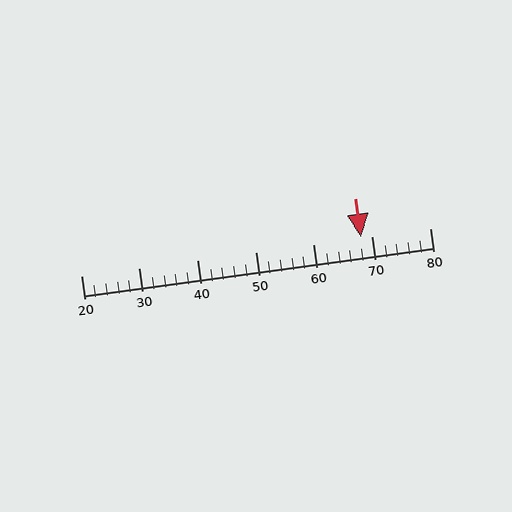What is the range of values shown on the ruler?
The ruler shows values from 20 to 80.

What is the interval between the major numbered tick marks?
The major tick marks are spaced 10 units apart.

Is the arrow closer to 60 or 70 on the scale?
The arrow is closer to 70.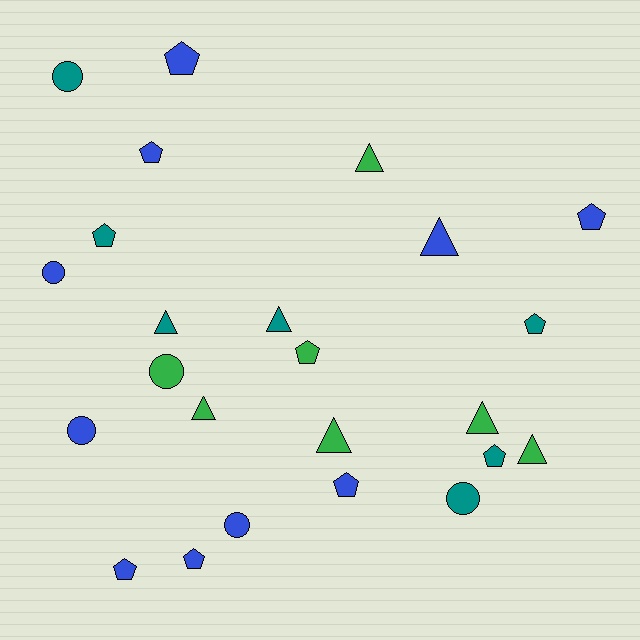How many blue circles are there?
There are 3 blue circles.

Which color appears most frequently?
Blue, with 10 objects.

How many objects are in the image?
There are 24 objects.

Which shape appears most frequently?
Pentagon, with 10 objects.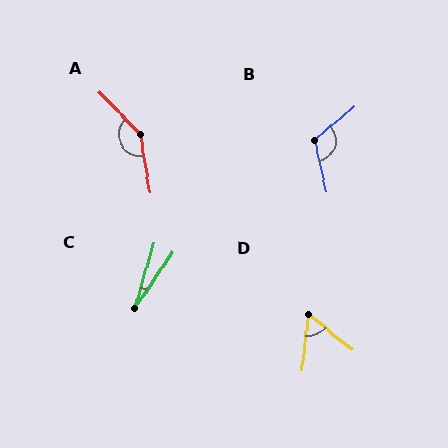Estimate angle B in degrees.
Approximately 117 degrees.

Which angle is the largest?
A, at approximately 145 degrees.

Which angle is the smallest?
C, at approximately 18 degrees.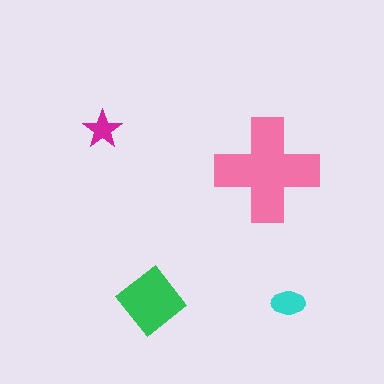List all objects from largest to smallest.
The pink cross, the green diamond, the cyan ellipse, the magenta star.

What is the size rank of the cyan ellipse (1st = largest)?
3rd.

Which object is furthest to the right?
The cyan ellipse is rightmost.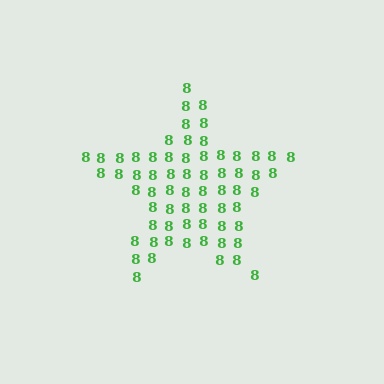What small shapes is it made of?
It is made of small digit 8's.